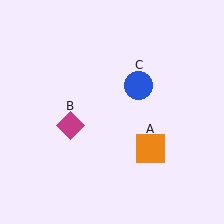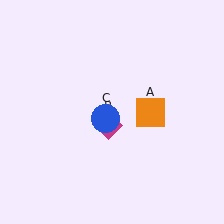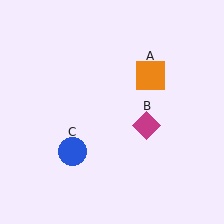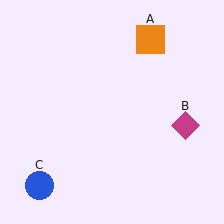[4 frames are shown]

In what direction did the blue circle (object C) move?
The blue circle (object C) moved down and to the left.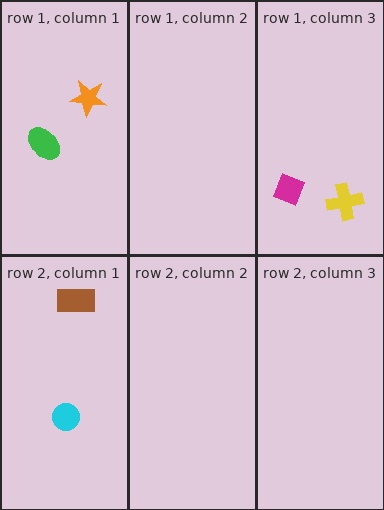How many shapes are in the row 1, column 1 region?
2.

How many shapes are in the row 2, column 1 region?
2.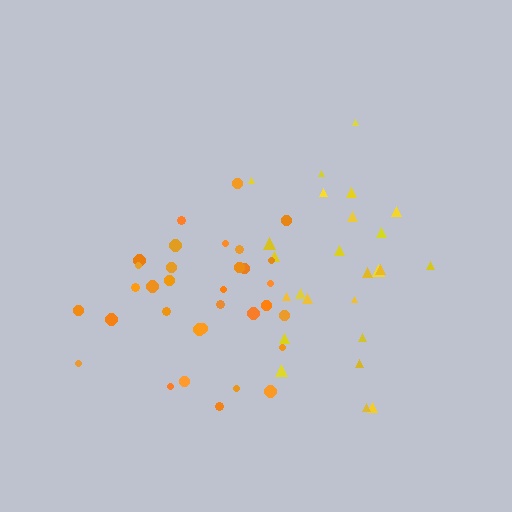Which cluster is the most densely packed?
Orange.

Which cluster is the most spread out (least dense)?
Yellow.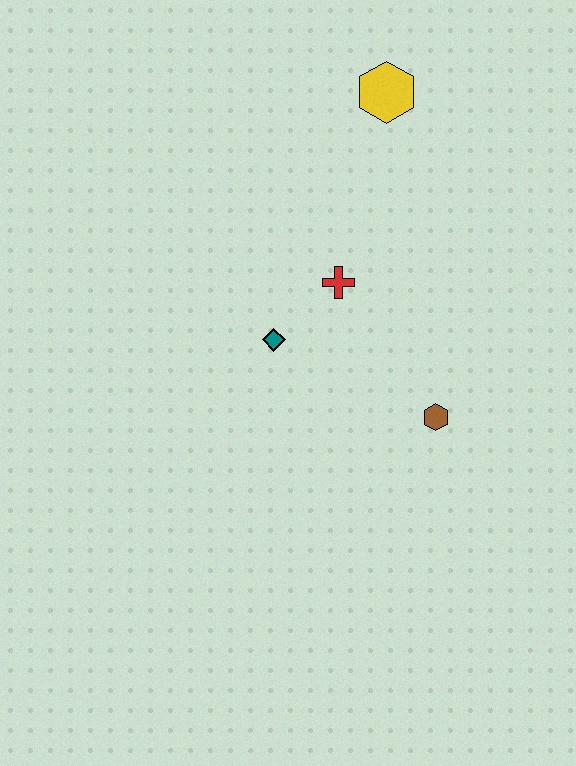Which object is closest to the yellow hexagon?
The red cross is closest to the yellow hexagon.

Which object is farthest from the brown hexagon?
The yellow hexagon is farthest from the brown hexagon.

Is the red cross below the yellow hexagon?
Yes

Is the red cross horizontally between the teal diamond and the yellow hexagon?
Yes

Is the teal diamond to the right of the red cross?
No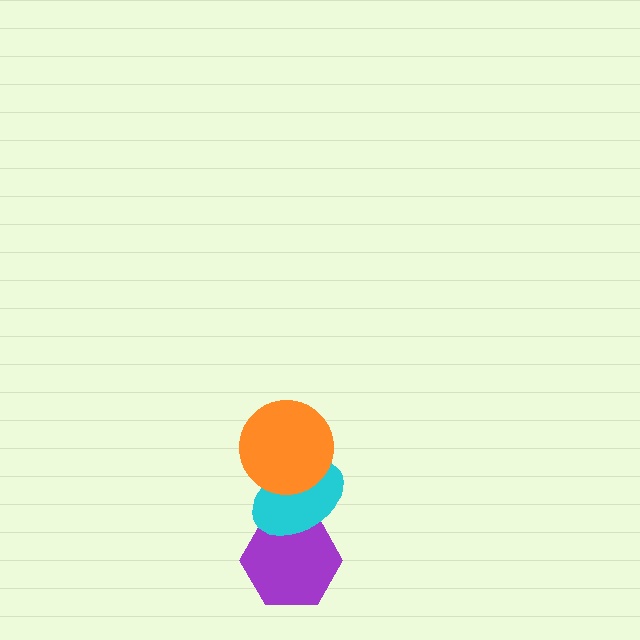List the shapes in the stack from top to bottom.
From top to bottom: the orange circle, the cyan ellipse, the purple hexagon.